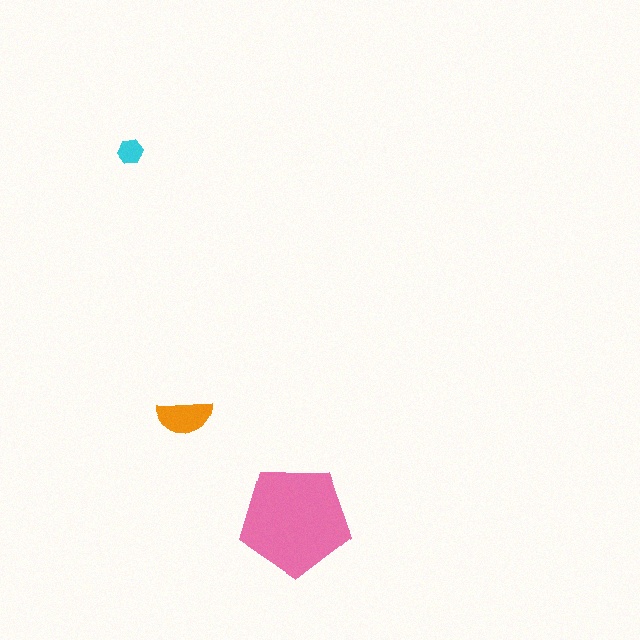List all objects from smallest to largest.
The cyan hexagon, the orange semicircle, the pink pentagon.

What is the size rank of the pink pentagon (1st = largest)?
1st.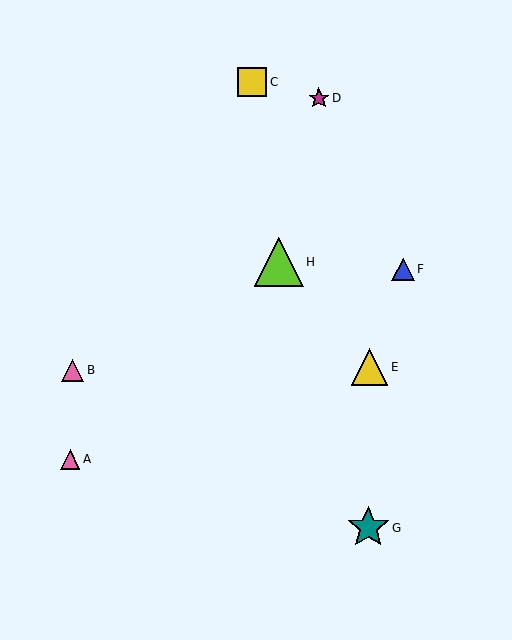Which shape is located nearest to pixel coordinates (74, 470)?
The pink triangle (labeled A) at (70, 459) is nearest to that location.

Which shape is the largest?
The lime triangle (labeled H) is the largest.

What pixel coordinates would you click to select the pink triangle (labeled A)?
Click at (70, 459) to select the pink triangle A.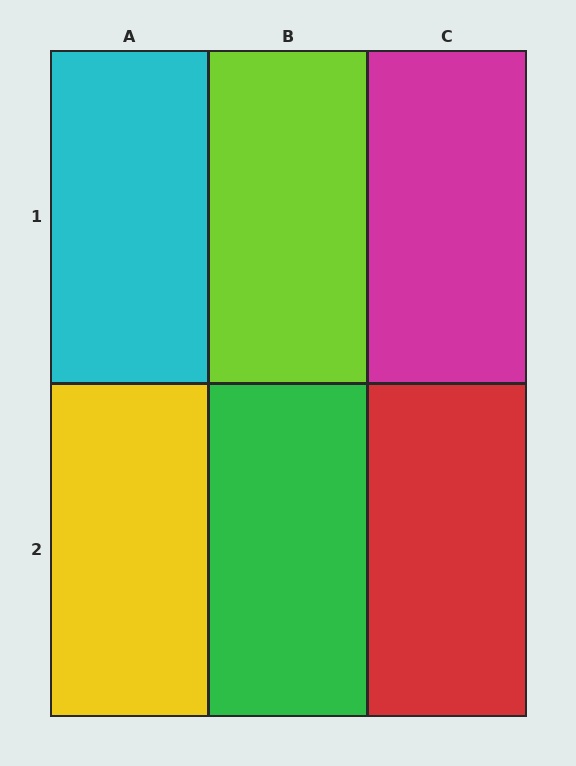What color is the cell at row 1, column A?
Cyan.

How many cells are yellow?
1 cell is yellow.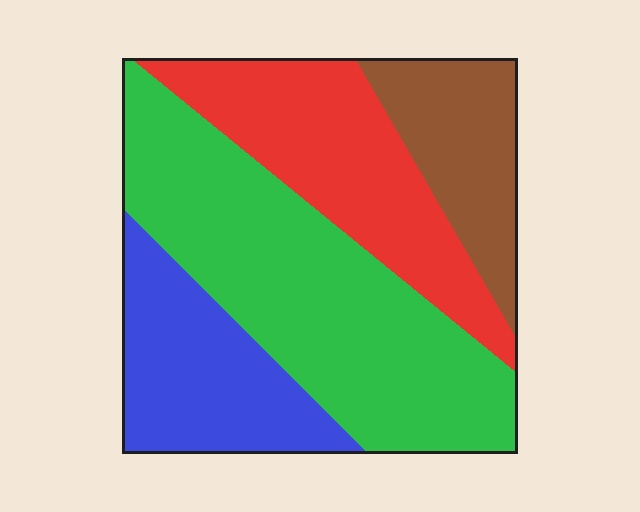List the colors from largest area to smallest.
From largest to smallest: green, red, blue, brown.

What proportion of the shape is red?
Red covers about 25% of the shape.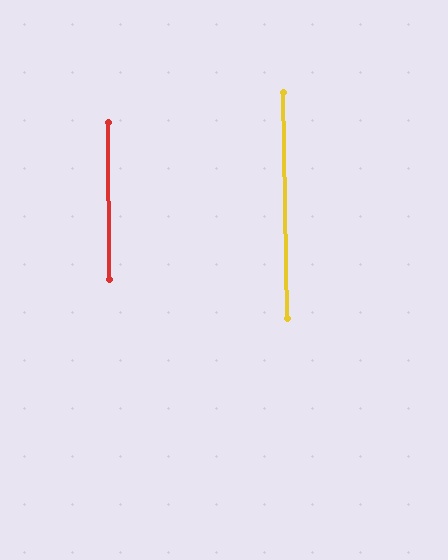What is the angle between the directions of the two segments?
Approximately 0 degrees.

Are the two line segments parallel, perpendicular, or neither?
Parallel — their directions differ by only 0.5°.